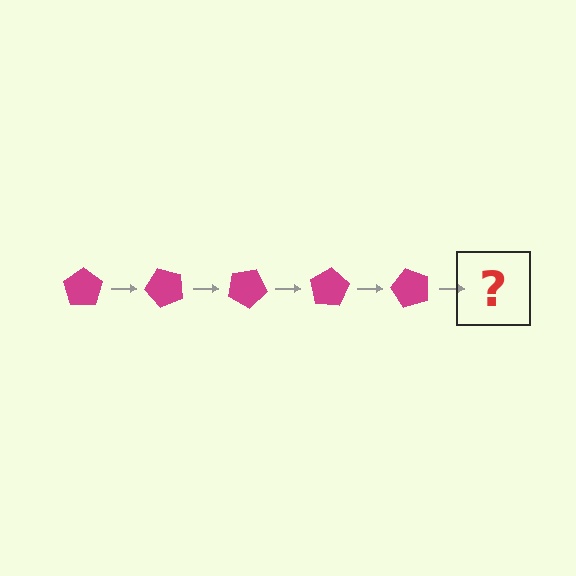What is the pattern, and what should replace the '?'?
The pattern is that the pentagon rotates 50 degrees each step. The '?' should be a magenta pentagon rotated 250 degrees.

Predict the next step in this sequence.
The next step is a magenta pentagon rotated 250 degrees.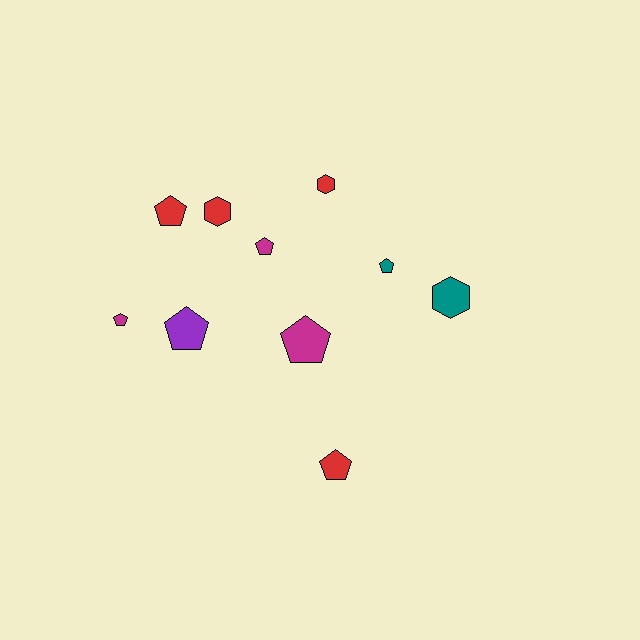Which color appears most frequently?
Red, with 4 objects.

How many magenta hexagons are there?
There are no magenta hexagons.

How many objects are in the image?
There are 10 objects.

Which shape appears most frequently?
Pentagon, with 7 objects.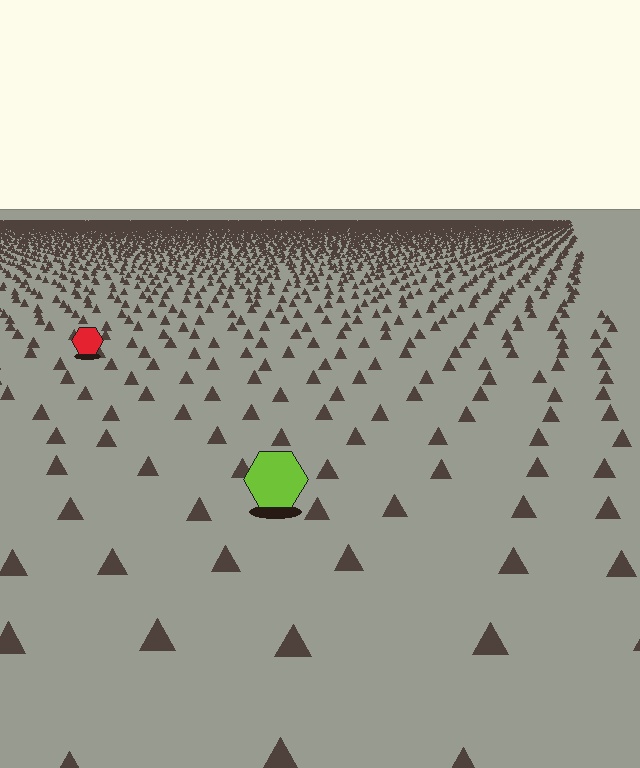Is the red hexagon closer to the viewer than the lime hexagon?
No. The lime hexagon is closer — you can tell from the texture gradient: the ground texture is coarser near it.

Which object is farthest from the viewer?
The red hexagon is farthest from the viewer. It appears smaller and the ground texture around it is denser.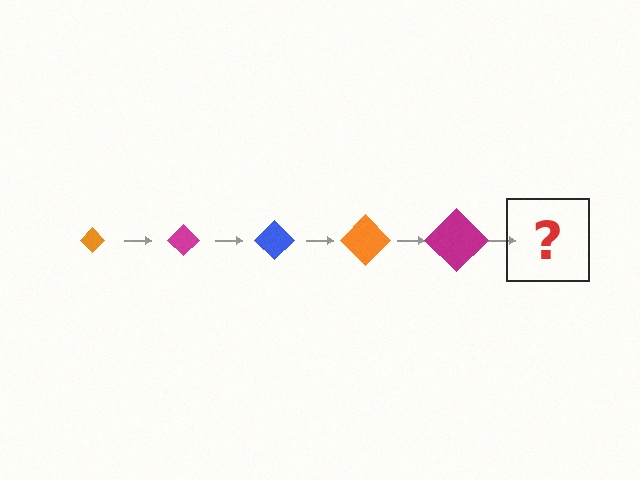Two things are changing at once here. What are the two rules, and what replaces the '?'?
The two rules are that the diamond grows larger each step and the color cycles through orange, magenta, and blue. The '?' should be a blue diamond, larger than the previous one.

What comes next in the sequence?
The next element should be a blue diamond, larger than the previous one.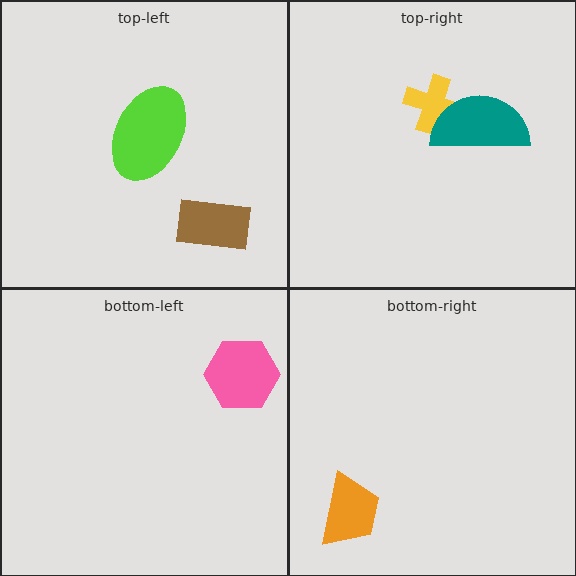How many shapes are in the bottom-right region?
1.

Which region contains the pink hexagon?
The bottom-left region.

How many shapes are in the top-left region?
2.